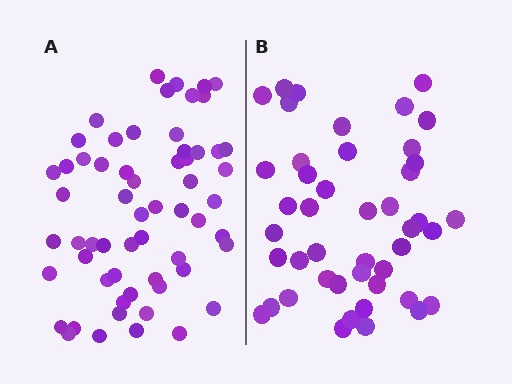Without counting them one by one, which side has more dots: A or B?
Region A (the left region) has more dots.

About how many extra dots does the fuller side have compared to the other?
Region A has approximately 15 more dots than region B.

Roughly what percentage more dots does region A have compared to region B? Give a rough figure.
About 35% more.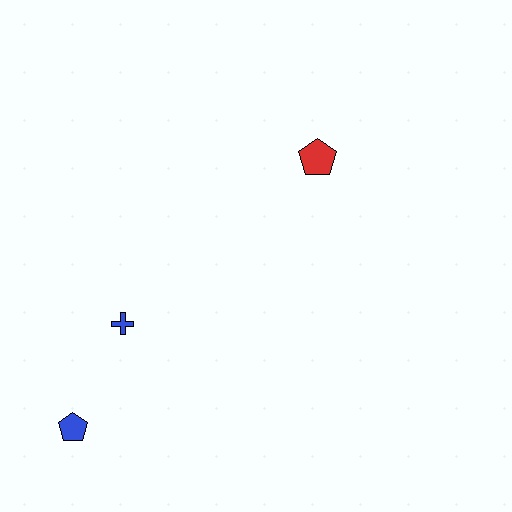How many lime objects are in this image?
There are no lime objects.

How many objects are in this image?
There are 3 objects.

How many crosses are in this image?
There is 1 cross.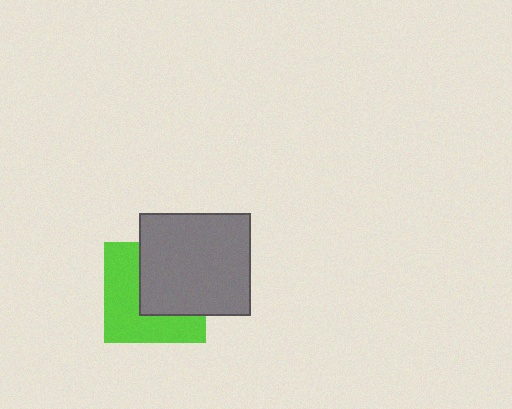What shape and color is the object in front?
The object in front is a gray rectangle.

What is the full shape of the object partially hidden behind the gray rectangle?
The partially hidden object is a lime square.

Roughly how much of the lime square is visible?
About half of it is visible (roughly 53%).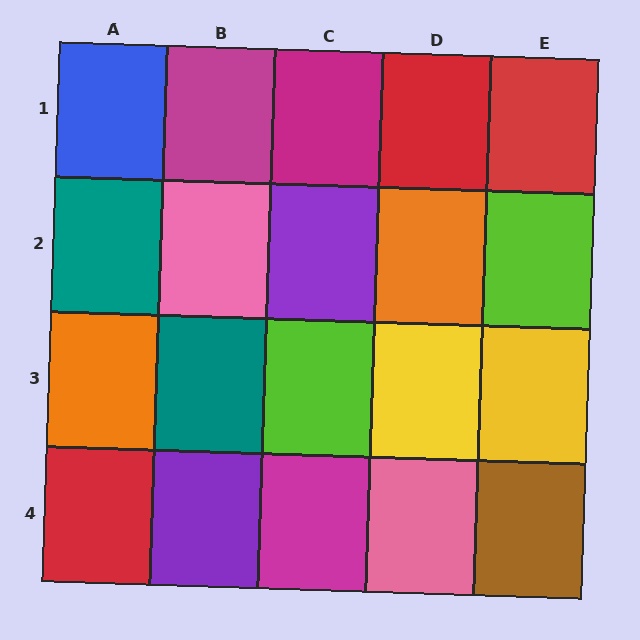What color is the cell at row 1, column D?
Red.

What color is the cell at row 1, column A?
Blue.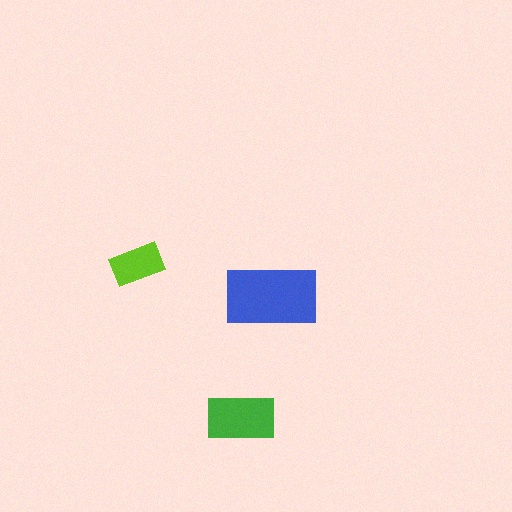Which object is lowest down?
The green rectangle is bottommost.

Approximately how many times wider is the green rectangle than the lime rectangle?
About 1.5 times wider.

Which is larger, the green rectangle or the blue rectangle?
The blue one.